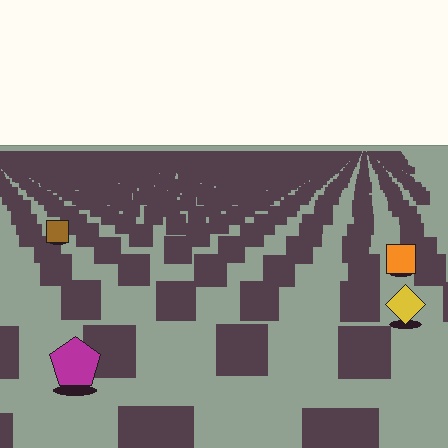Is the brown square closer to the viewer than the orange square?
No. The orange square is closer — you can tell from the texture gradient: the ground texture is coarser near it.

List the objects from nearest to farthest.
From nearest to farthest: the magenta pentagon, the yellow diamond, the orange square, the brown square.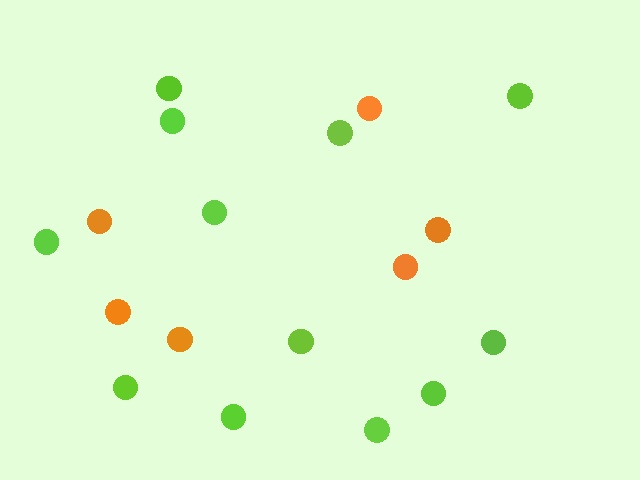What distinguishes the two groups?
There are 2 groups: one group of orange circles (6) and one group of lime circles (12).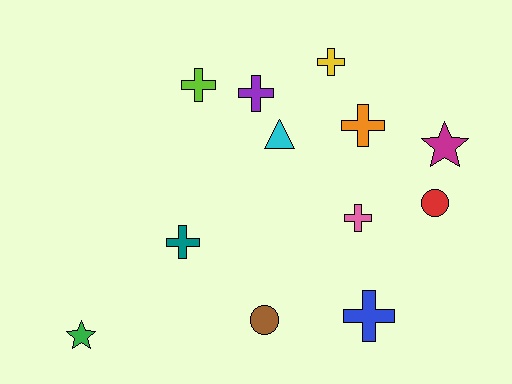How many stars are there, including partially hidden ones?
There are 2 stars.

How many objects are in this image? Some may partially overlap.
There are 12 objects.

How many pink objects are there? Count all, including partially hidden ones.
There is 1 pink object.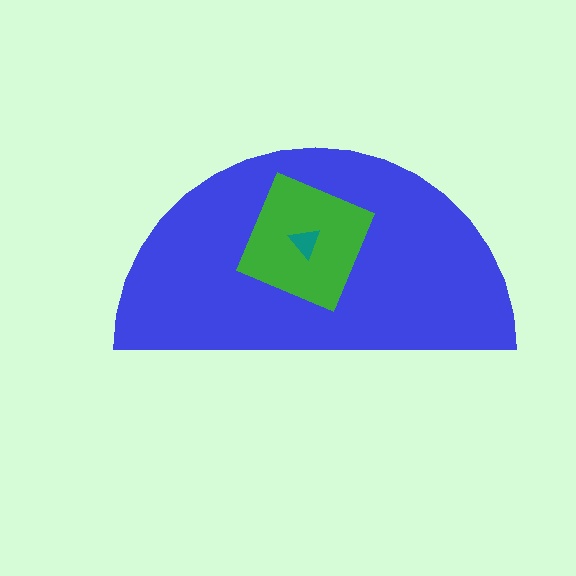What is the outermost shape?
The blue semicircle.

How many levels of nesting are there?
3.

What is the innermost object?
The teal triangle.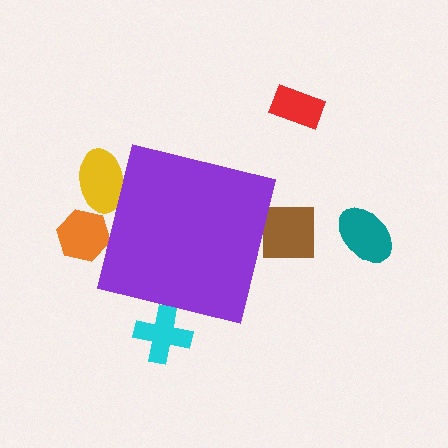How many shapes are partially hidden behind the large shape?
4 shapes are partially hidden.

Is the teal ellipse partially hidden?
No, the teal ellipse is fully visible.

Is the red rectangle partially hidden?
No, the red rectangle is fully visible.